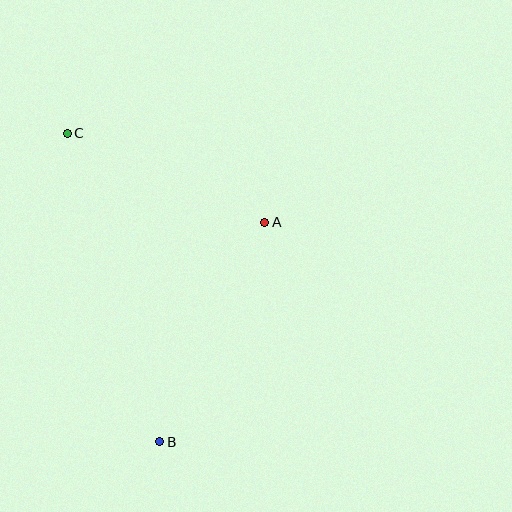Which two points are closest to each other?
Points A and C are closest to each other.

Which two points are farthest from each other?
Points B and C are farthest from each other.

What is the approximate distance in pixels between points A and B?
The distance between A and B is approximately 243 pixels.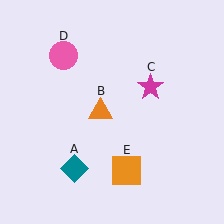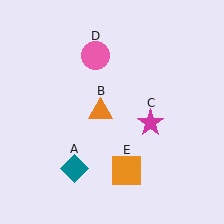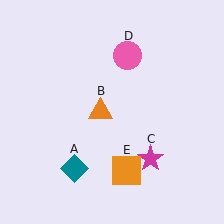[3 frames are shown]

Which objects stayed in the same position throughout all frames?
Teal diamond (object A) and orange triangle (object B) and orange square (object E) remained stationary.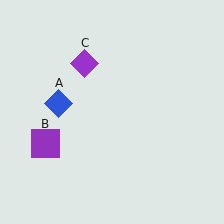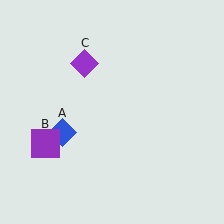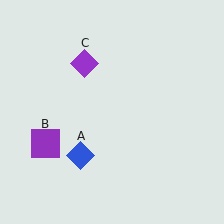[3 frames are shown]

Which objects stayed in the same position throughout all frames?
Purple square (object B) and purple diamond (object C) remained stationary.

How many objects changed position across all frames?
1 object changed position: blue diamond (object A).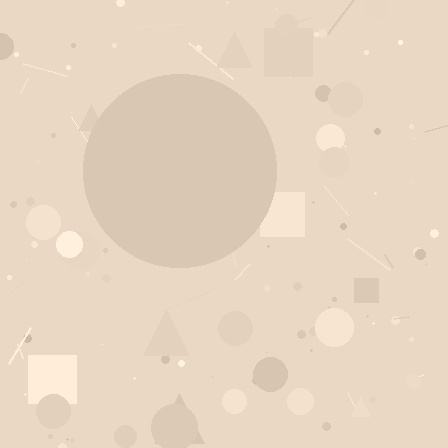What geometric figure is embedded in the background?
A circle is embedded in the background.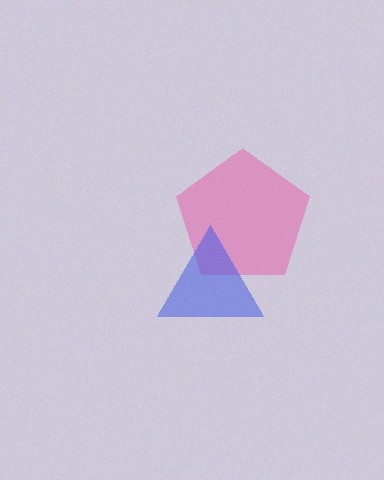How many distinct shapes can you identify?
There are 2 distinct shapes: a pink pentagon, a blue triangle.